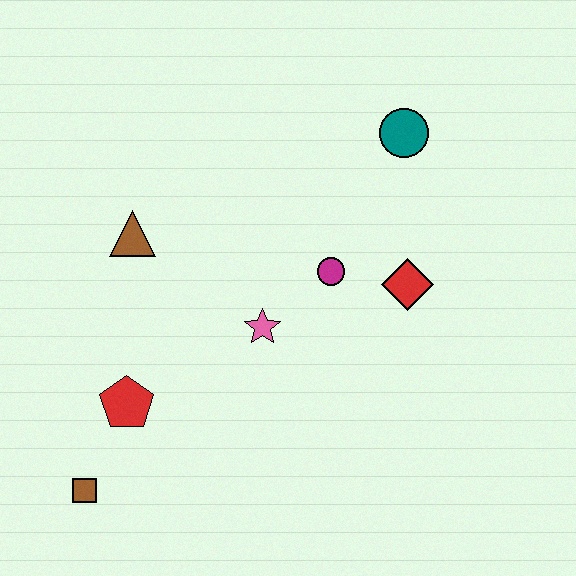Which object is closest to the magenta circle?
The red diamond is closest to the magenta circle.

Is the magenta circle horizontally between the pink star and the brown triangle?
No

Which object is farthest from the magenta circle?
The brown square is farthest from the magenta circle.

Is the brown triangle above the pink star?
Yes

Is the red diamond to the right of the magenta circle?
Yes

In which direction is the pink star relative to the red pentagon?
The pink star is to the right of the red pentagon.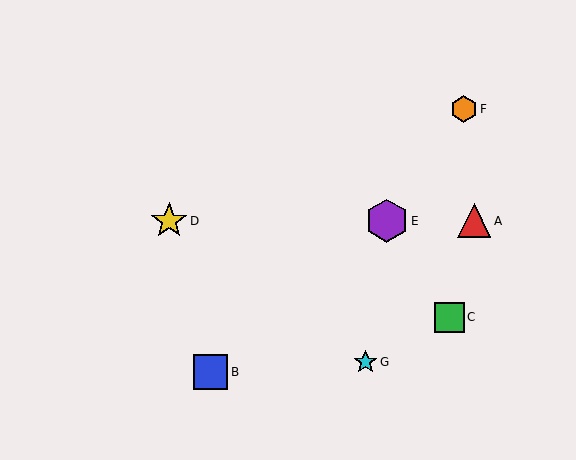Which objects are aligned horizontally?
Objects A, D, E are aligned horizontally.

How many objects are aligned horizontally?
3 objects (A, D, E) are aligned horizontally.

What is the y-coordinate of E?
Object E is at y≈221.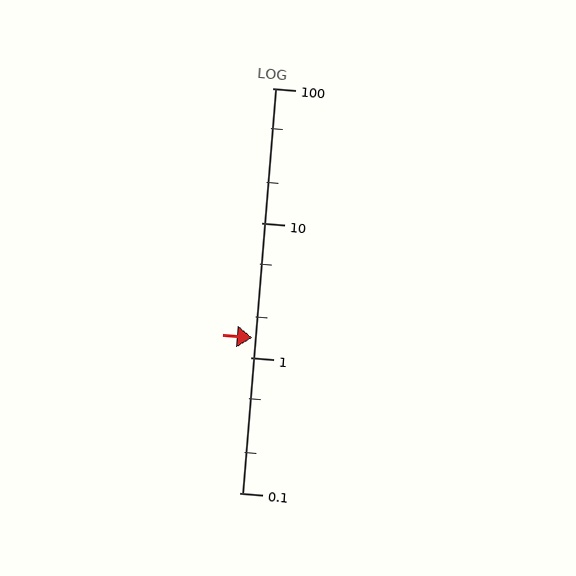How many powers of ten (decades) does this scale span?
The scale spans 3 decades, from 0.1 to 100.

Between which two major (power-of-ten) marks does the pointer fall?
The pointer is between 1 and 10.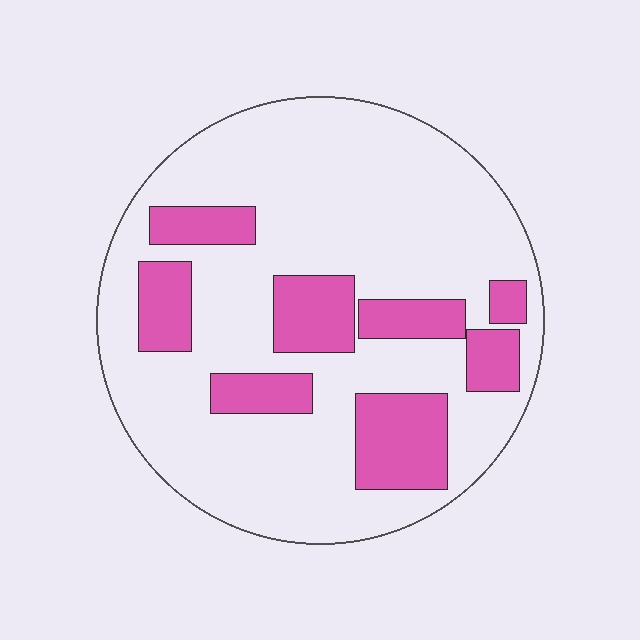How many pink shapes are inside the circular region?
8.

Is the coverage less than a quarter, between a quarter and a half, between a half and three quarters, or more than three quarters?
Less than a quarter.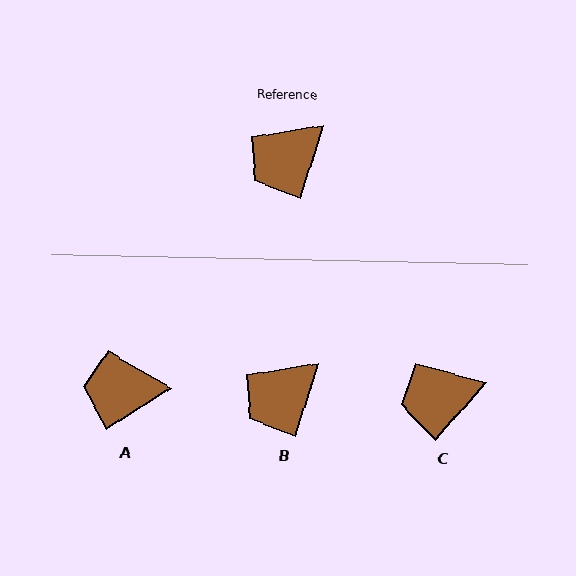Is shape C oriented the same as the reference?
No, it is off by about 25 degrees.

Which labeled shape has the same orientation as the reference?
B.